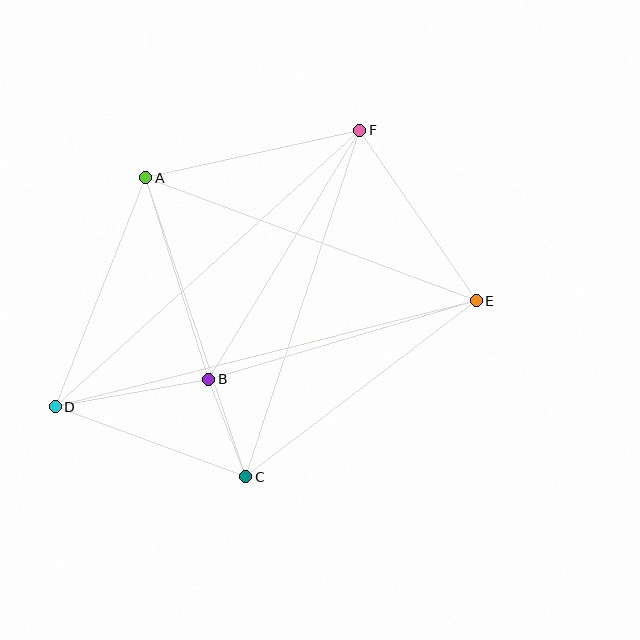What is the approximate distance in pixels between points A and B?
The distance between A and B is approximately 211 pixels.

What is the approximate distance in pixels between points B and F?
The distance between B and F is approximately 291 pixels.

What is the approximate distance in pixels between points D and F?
The distance between D and F is approximately 412 pixels.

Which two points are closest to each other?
Points B and C are closest to each other.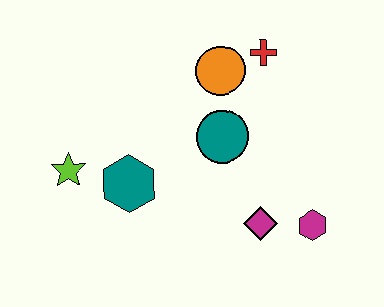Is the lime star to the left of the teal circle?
Yes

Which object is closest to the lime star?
The teal hexagon is closest to the lime star.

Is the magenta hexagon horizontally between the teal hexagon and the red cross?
No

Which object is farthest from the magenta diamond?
The lime star is farthest from the magenta diamond.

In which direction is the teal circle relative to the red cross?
The teal circle is below the red cross.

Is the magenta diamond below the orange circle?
Yes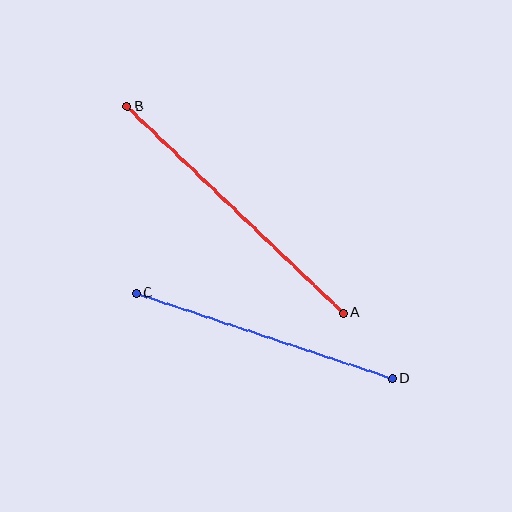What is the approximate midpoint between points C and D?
The midpoint is at approximately (264, 336) pixels.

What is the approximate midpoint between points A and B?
The midpoint is at approximately (235, 210) pixels.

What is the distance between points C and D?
The distance is approximately 271 pixels.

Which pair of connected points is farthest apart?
Points A and B are farthest apart.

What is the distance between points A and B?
The distance is approximately 299 pixels.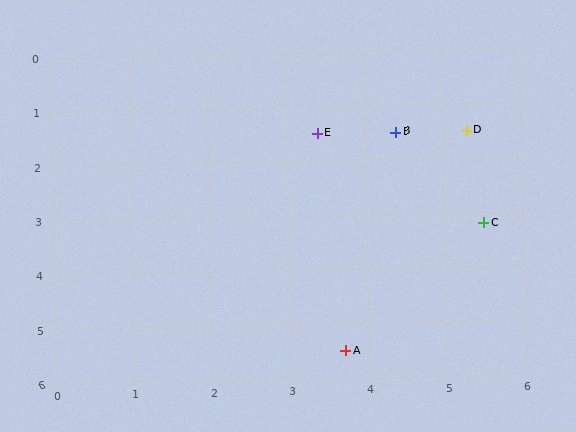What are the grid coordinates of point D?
Point D is at approximately (5.3, 1.5).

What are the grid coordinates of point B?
Point B is at approximately (4.4, 1.5).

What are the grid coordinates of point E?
Point E is at approximately (3.4, 1.5).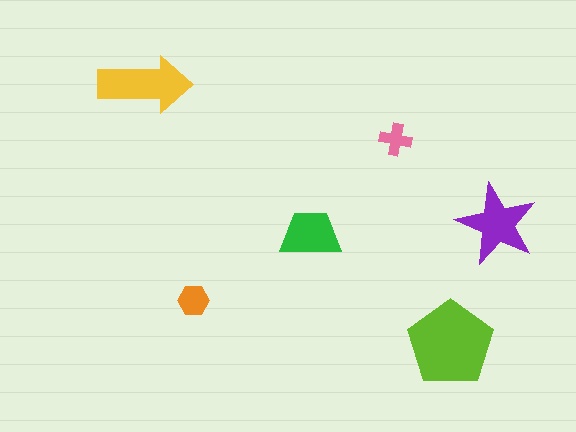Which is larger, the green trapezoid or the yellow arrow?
The yellow arrow.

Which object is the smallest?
The pink cross.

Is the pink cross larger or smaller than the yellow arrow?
Smaller.